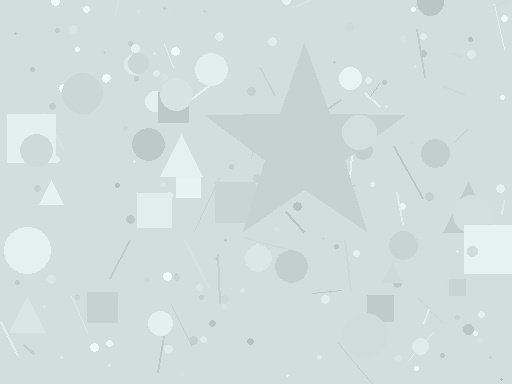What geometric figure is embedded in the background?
A star is embedded in the background.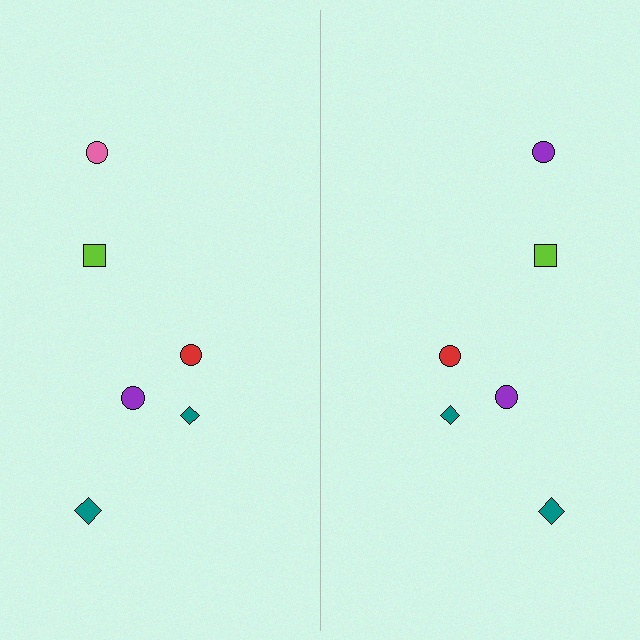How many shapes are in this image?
There are 12 shapes in this image.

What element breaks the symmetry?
The purple circle on the right side breaks the symmetry — its mirror counterpart is pink.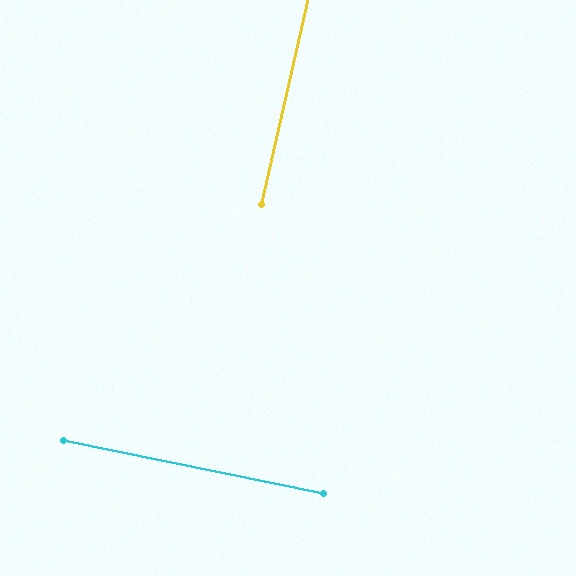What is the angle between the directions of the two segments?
Approximately 89 degrees.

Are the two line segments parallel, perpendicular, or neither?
Perpendicular — they meet at approximately 89°.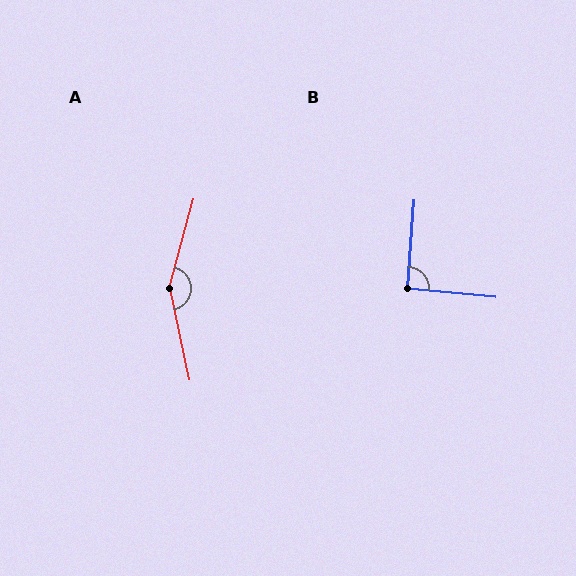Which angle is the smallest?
B, at approximately 91 degrees.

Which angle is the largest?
A, at approximately 153 degrees.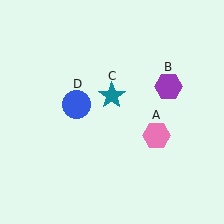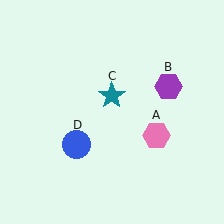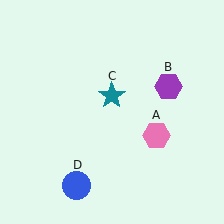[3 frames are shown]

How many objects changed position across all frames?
1 object changed position: blue circle (object D).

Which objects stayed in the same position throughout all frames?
Pink hexagon (object A) and purple hexagon (object B) and teal star (object C) remained stationary.